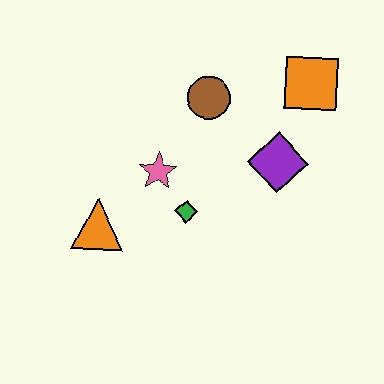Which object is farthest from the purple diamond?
The orange triangle is farthest from the purple diamond.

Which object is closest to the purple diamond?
The orange square is closest to the purple diamond.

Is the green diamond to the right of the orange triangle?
Yes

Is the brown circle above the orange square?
No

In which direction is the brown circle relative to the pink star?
The brown circle is above the pink star.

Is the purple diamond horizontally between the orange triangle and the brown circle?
No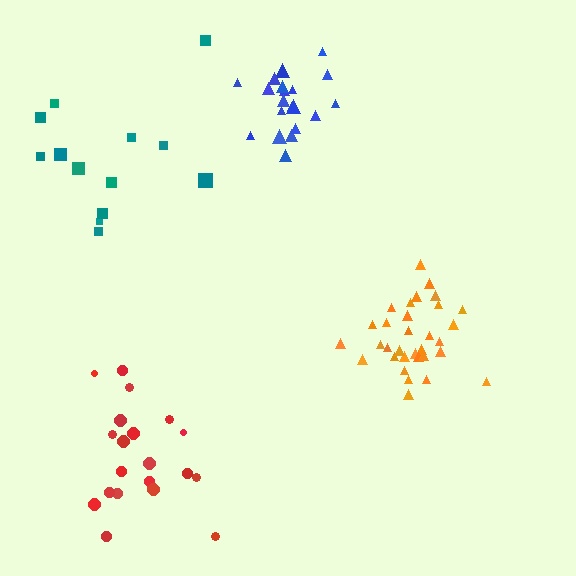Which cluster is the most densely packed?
Blue.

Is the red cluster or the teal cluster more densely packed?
Red.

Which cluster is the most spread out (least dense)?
Teal.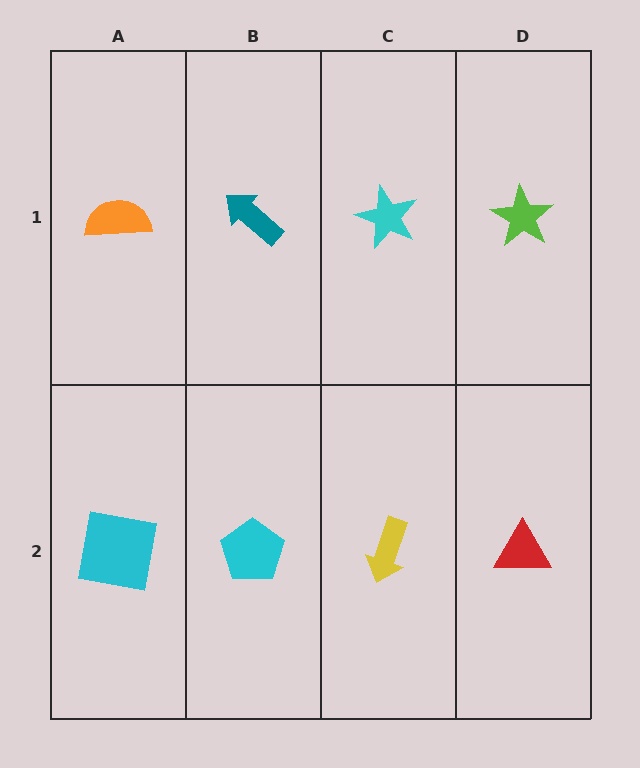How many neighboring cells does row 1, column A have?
2.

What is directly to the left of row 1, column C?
A teal arrow.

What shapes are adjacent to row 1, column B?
A cyan pentagon (row 2, column B), an orange semicircle (row 1, column A), a cyan star (row 1, column C).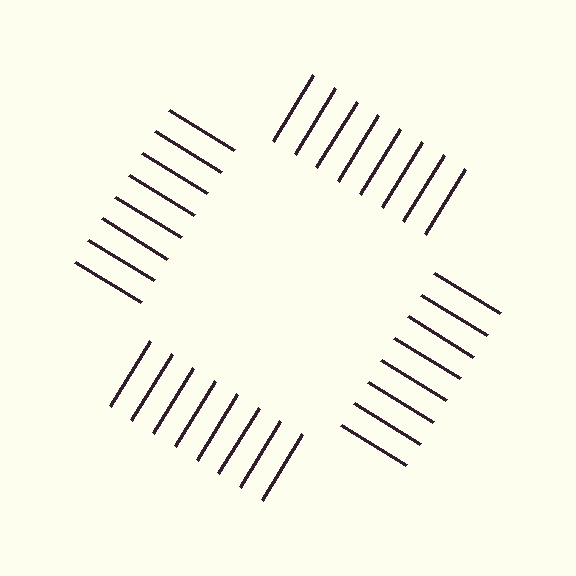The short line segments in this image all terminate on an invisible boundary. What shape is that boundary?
An illusory square — the line segments terminate on its edges but no continuous stroke is drawn.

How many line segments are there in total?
32 — 8 along each of the 4 edges.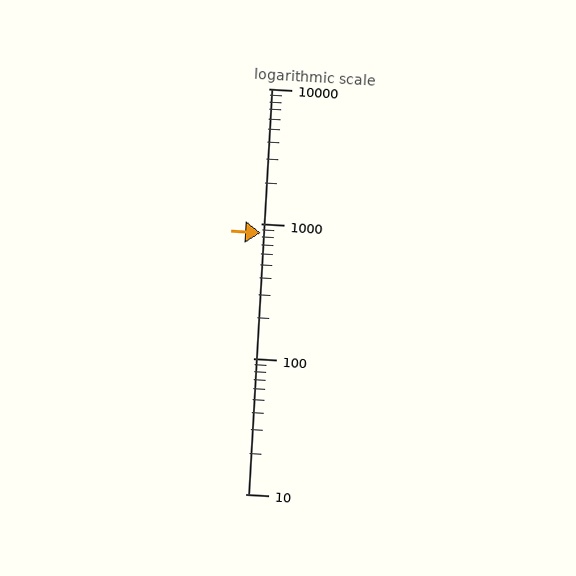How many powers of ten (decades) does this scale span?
The scale spans 3 decades, from 10 to 10000.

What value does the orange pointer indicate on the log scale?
The pointer indicates approximately 860.